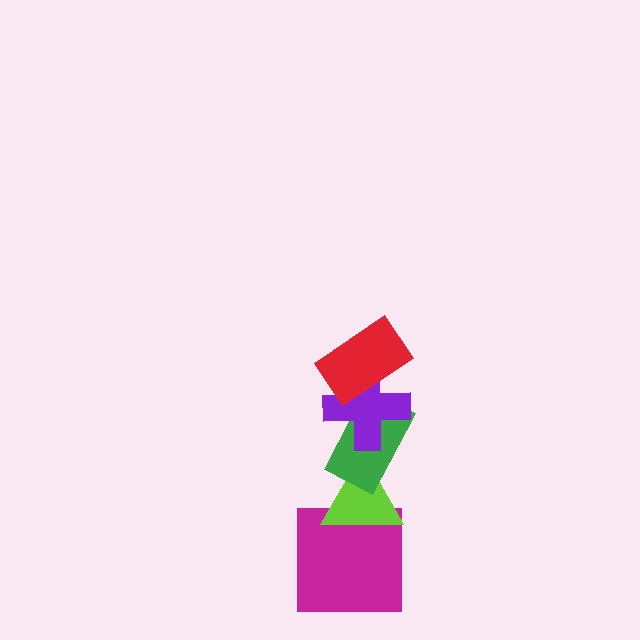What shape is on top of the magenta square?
The lime triangle is on top of the magenta square.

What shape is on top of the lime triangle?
The green rectangle is on top of the lime triangle.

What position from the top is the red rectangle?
The red rectangle is 1st from the top.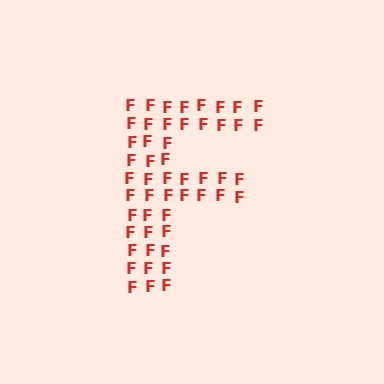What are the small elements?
The small elements are letter F's.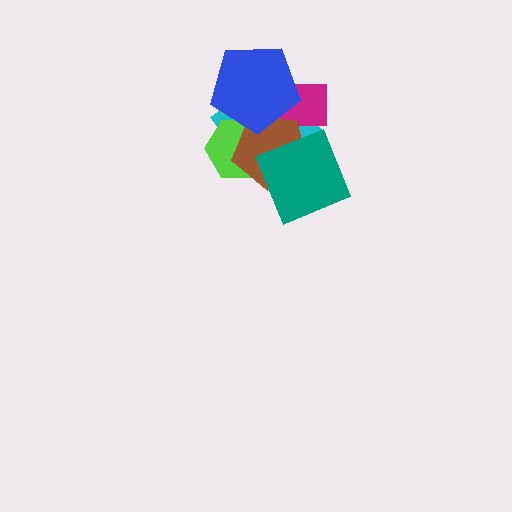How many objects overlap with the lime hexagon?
3 objects overlap with the lime hexagon.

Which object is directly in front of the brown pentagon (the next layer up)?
The teal square is directly in front of the brown pentagon.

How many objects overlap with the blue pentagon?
4 objects overlap with the blue pentagon.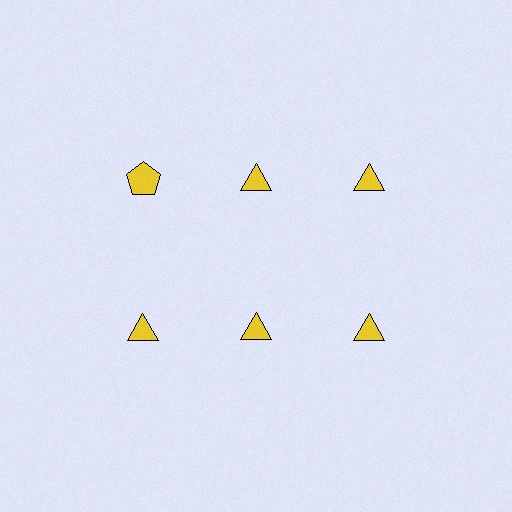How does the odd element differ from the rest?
It has a different shape: pentagon instead of triangle.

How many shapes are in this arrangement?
There are 6 shapes arranged in a grid pattern.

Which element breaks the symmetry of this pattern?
The yellow pentagon in the top row, leftmost column breaks the symmetry. All other shapes are yellow triangles.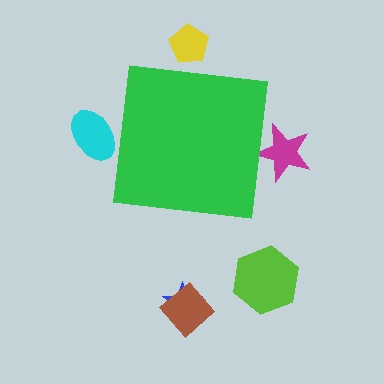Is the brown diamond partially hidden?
No, the brown diamond is fully visible.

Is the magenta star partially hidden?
Yes, the magenta star is partially hidden behind the green square.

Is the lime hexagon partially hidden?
No, the lime hexagon is fully visible.